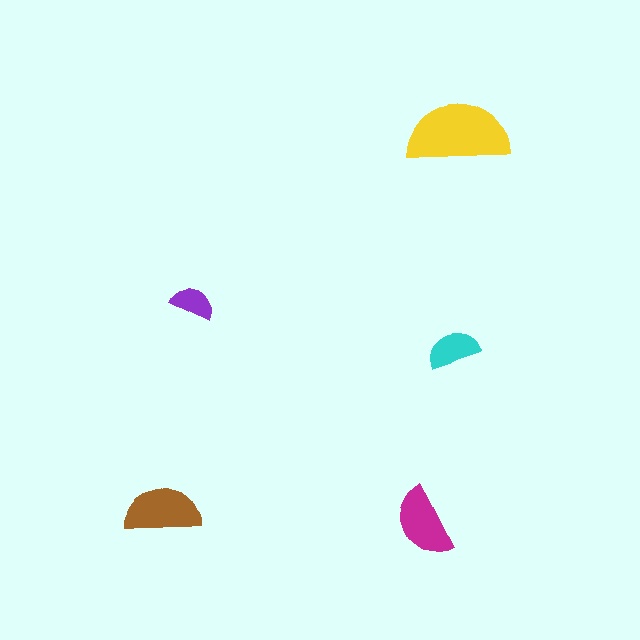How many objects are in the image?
There are 5 objects in the image.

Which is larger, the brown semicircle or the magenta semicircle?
The brown one.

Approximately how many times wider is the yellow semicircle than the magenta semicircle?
About 1.5 times wider.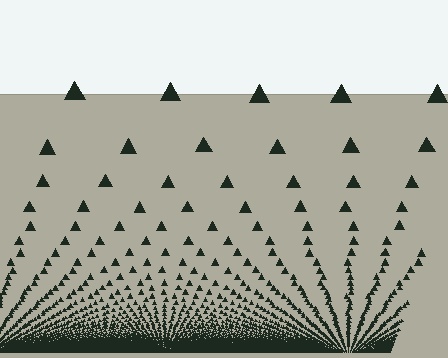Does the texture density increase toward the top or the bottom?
Density increases toward the bottom.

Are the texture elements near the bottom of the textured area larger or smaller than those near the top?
Smaller. The gradient is inverted — elements near the bottom are smaller and denser.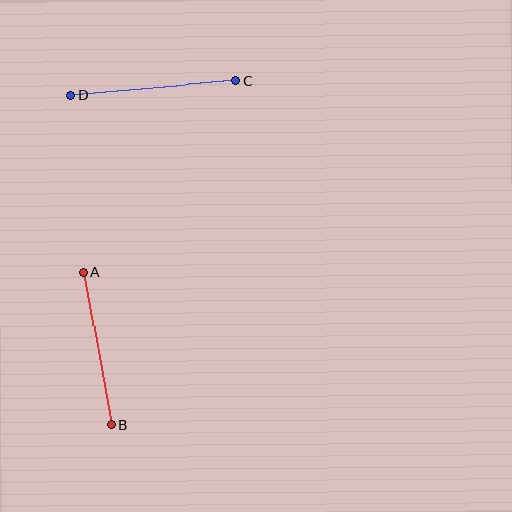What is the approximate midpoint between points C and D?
The midpoint is at approximately (153, 88) pixels.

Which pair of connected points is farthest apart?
Points C and D are farthest apart.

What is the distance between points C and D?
The distance is approximately 166 pixels.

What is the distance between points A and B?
The distance is approximately 155 pixels.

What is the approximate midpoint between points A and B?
The midpoint is at approximately (98, 349) pixels.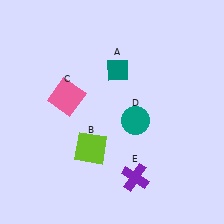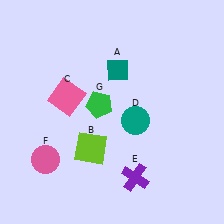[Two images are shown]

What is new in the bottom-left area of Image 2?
A pink circle (F) was added in the bottom-left area of Image 2.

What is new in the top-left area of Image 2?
A green pentagon (G) was added in the top-left area of Image 2.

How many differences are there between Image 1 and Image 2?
There are 2 differences between the two images.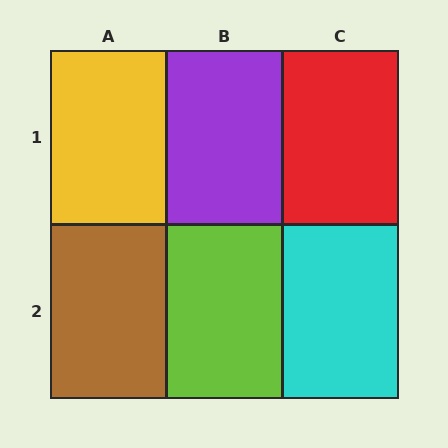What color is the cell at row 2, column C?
Cyan.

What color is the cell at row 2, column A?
Brown.